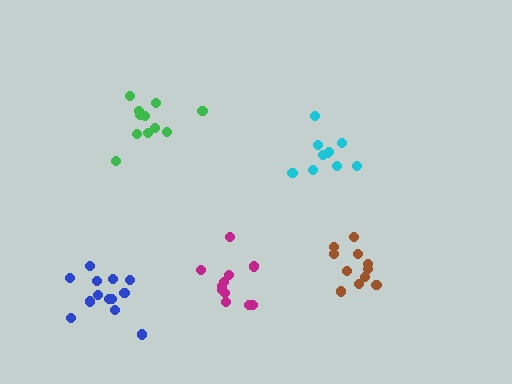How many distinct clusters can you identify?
There are 5 distinct clusters.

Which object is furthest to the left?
The blue cluster is leftmost.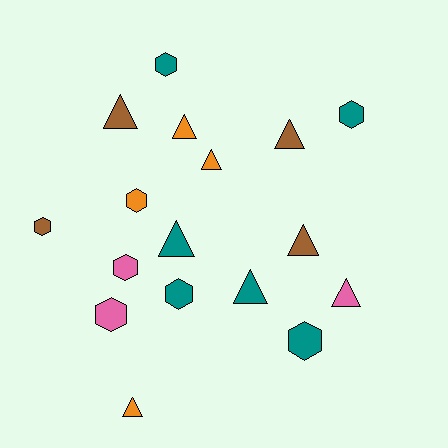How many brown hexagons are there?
There is 1 brown hexagon.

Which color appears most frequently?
Teal, with 6 objects.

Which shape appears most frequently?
Triangle, with 9 objects.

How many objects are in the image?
There are 17 objects.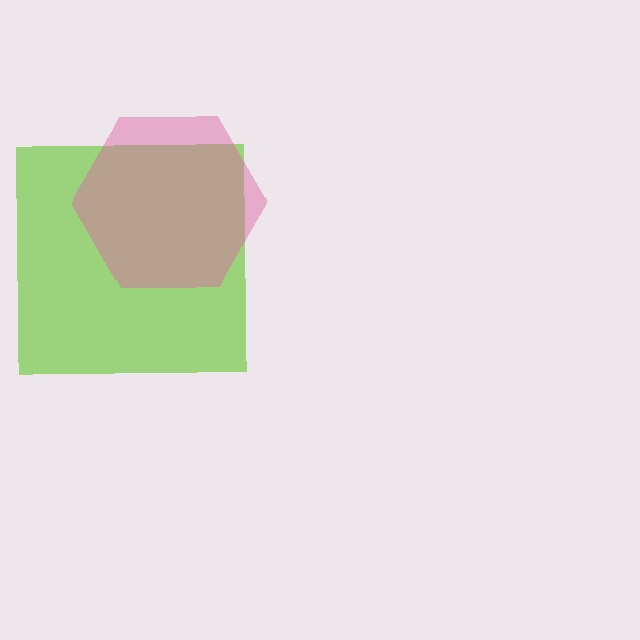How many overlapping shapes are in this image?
There are 2 overlapping shapes in the image.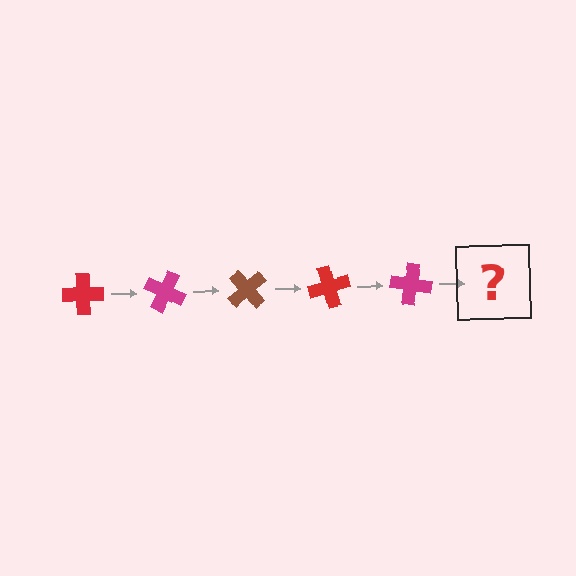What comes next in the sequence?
The next element should be a brown cross, rotated 125 degrees from the start.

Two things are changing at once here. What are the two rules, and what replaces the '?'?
The two rules are that it rotates 25 degrees each step and the color cycles through red, magenta, and brown. The '?' should be a brown cross, rotated 125 degrees from the start.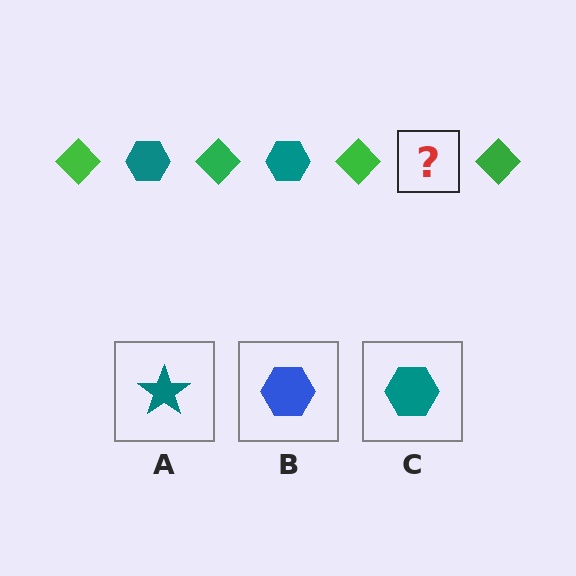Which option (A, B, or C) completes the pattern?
C.